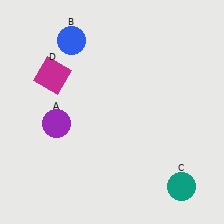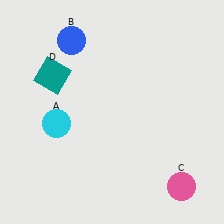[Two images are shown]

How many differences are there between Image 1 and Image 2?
There are 3 differences between the two images.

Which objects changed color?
A changed from purple to cyan. C changed from teal to pink. D changed from magenta to teal.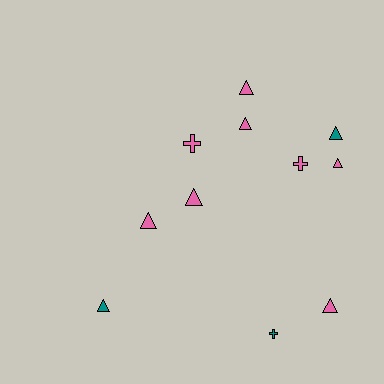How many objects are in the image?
There are 11 objects.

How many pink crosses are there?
There are 2 pink crosses.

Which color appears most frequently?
Pink, with 8 objects.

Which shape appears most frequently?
Triangle, with 8 objects.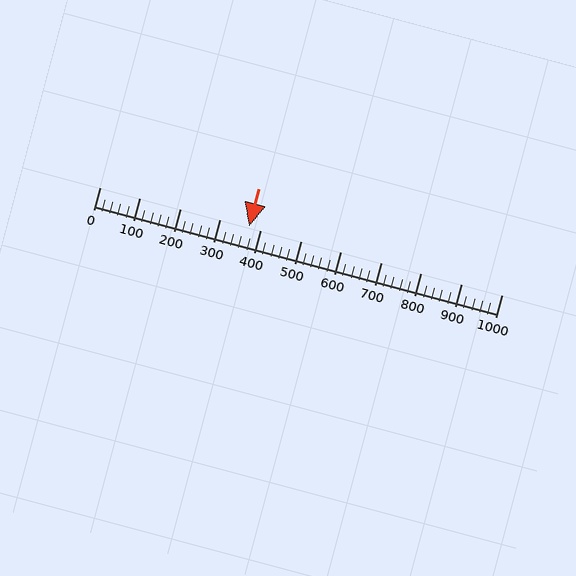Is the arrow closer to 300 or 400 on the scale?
The arrow is closer to 400.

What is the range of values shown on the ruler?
The ruler shows values from 0 to 1000.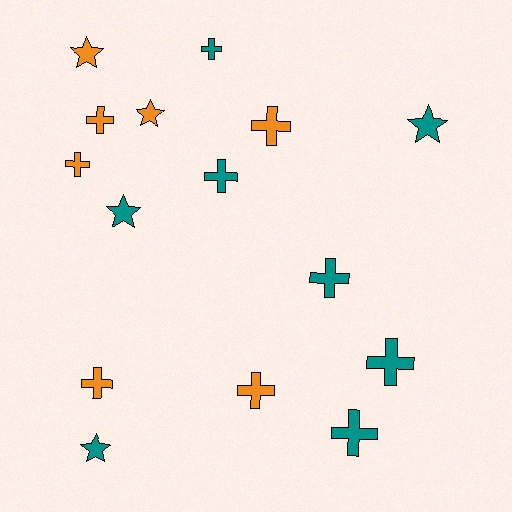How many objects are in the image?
There are 15 objects.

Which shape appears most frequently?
Cross, with 10 objects.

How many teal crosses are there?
There are 5 teal crosses.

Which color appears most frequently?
Teal, with 8 objects.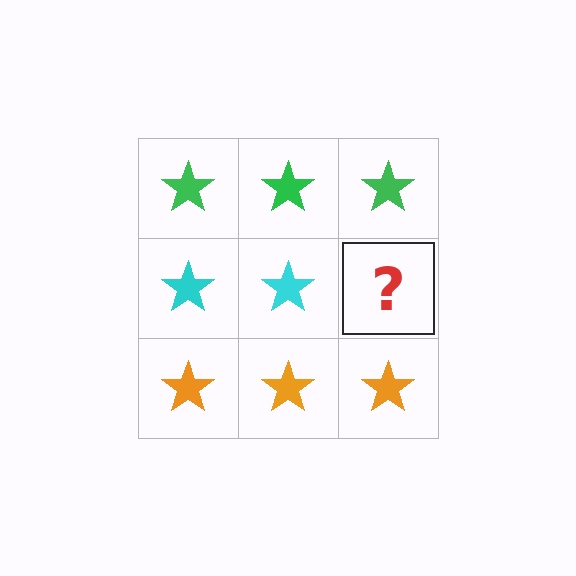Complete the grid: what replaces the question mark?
The question mark should be replaced with a cyan star.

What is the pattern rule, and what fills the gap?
The rule is that each row has a consistent color. The gap should be filled with a cyan star.